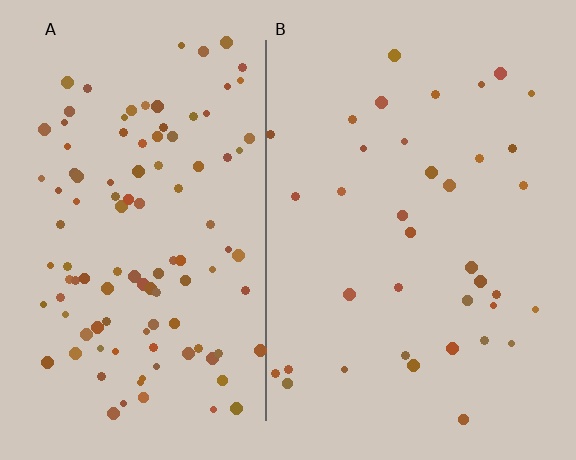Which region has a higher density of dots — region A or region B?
A (the left).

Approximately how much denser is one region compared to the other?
Approximately 2.9× — region A over region B.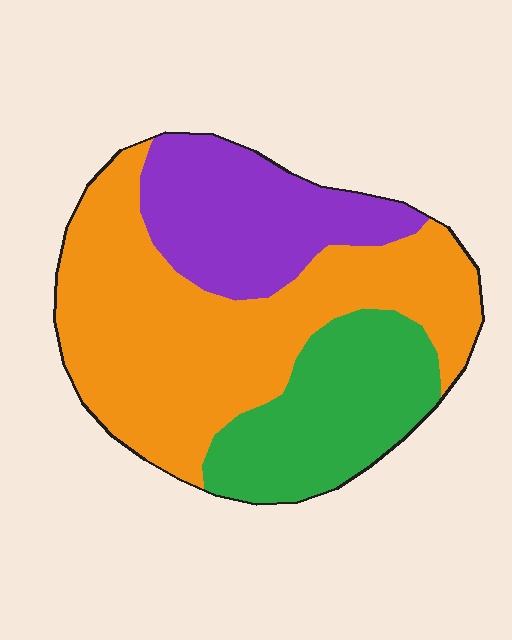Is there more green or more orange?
Orange.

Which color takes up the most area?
Orange, at roughly 50%.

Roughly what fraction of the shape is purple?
Purple takes up between a sixth and a third of the shape.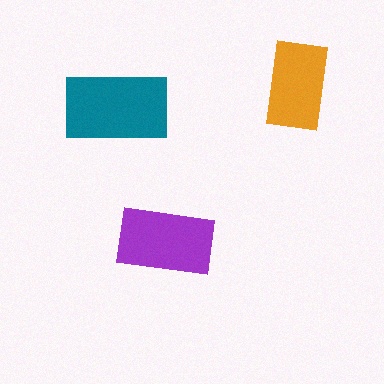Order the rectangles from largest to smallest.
the teal one, the purple one, the orange one.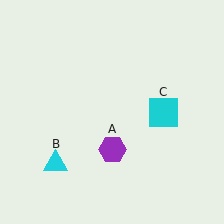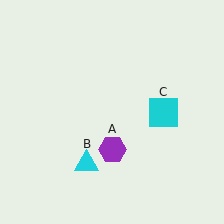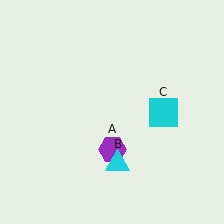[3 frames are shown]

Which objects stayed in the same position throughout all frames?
Purple hexagon (object A) and cyan square (object C) remained stationary.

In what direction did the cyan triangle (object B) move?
The cyan triangle (object B) moved right.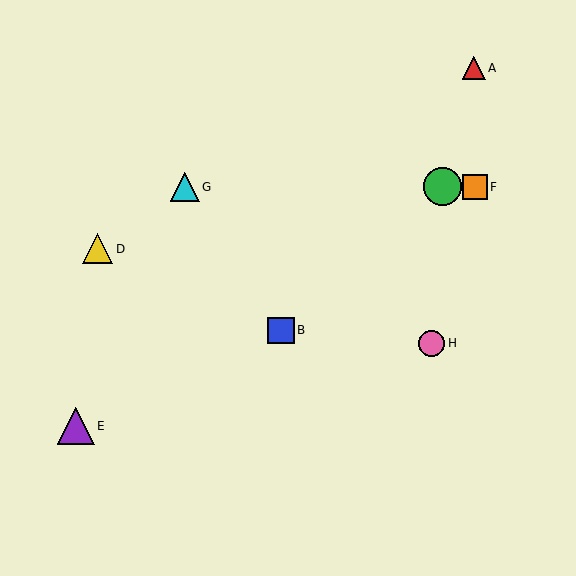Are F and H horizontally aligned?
No, F is at y≈187 and H is at y≈343.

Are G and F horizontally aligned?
Yes, both are at y≈187.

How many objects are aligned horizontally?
3 objects (C, F, G) are aligned horizontally.